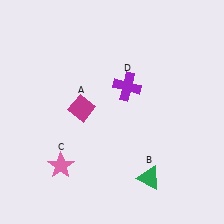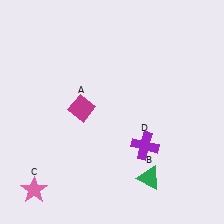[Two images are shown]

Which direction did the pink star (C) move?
The pink star (C) moved left.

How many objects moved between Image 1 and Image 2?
2 objects moved between the two images.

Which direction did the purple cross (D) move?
The purple cross (D) moved down.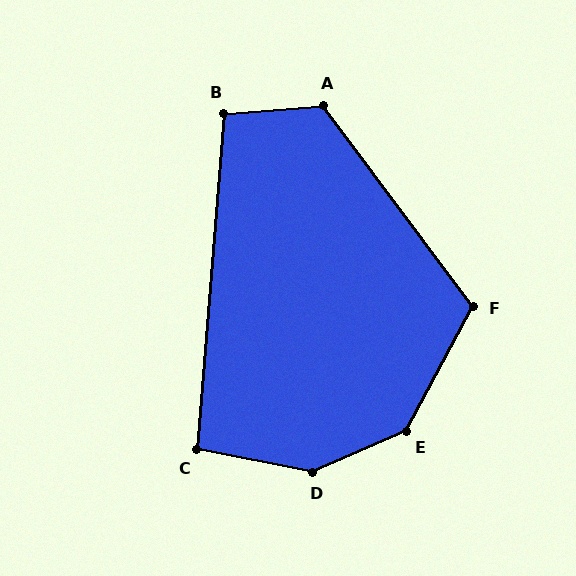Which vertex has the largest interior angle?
D, at approximately 145 degrees.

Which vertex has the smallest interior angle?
C, at approximately 96 degrees.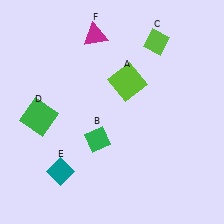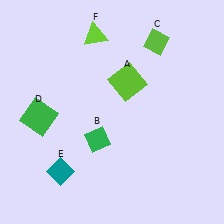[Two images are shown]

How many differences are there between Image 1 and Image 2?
There is 1 difference between the two images.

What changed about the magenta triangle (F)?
In Image 1, F is magenta. In Image 2, it changed to lime.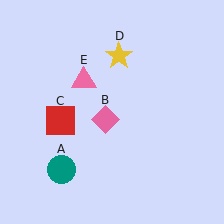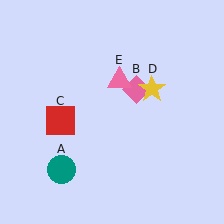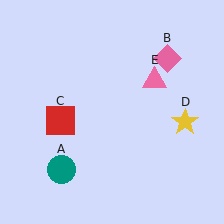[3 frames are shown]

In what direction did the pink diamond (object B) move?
The pink diamond (object B) moved up and to the right.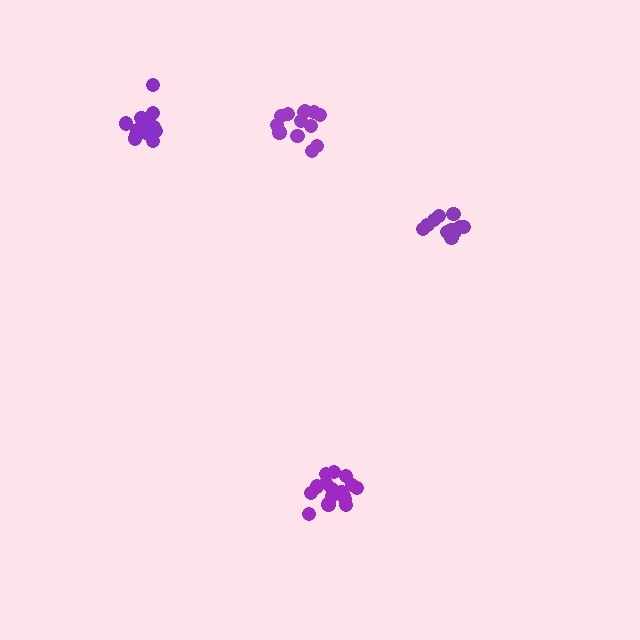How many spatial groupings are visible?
There are 4 spatial groupings.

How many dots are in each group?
Group 1: 16 dots, Group 2: 15 dots, Group 3: 11 dots, Group 4: 13 dots (55 total).